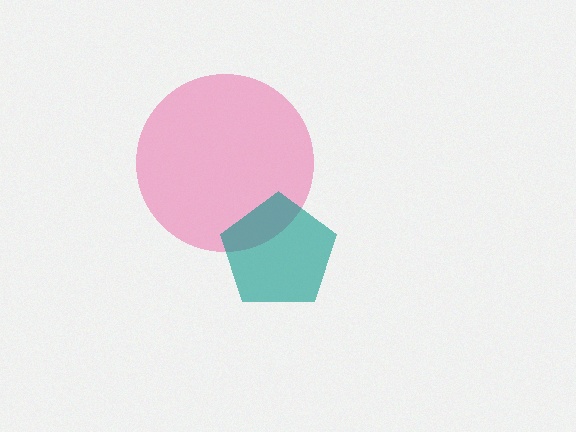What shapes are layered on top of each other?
The layered shapes are: a pink circle, a teal pentagon.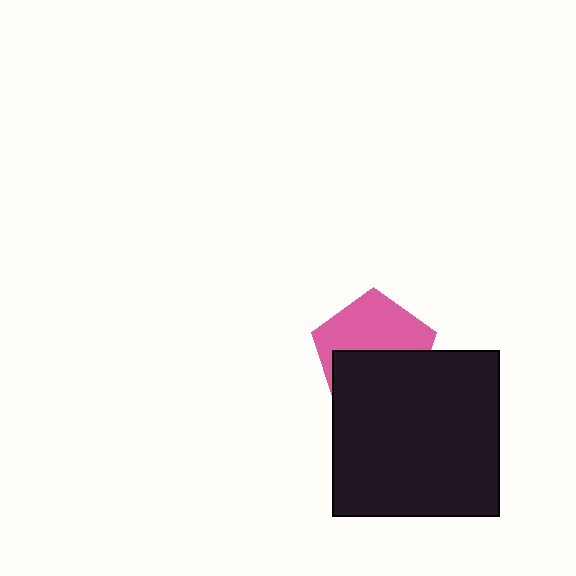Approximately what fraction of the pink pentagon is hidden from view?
Roughly 49% of the pink pentagon is hidden behind the black square.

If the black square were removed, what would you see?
You would see the complete pink pentagon.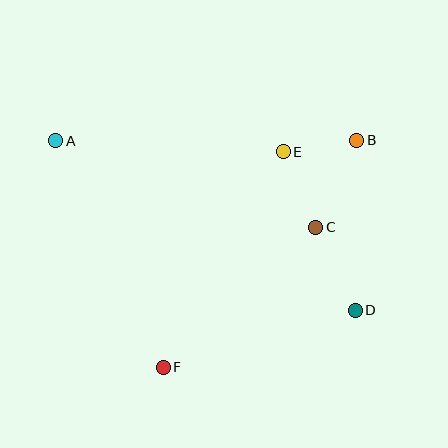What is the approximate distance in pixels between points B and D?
The distance between B and D is approximately 170 pixels.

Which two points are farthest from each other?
Points A and D are farthest from each other.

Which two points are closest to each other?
Points B and E are closest to each other.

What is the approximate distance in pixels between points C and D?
The distance between C and D is approximately 92 pixels.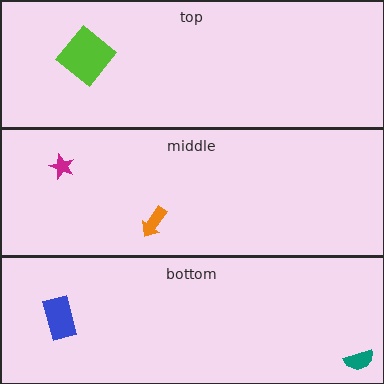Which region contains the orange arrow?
The middle region.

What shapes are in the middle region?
The magenta star, the orange arrow.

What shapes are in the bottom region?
The teal semicircle, the blue rectangle.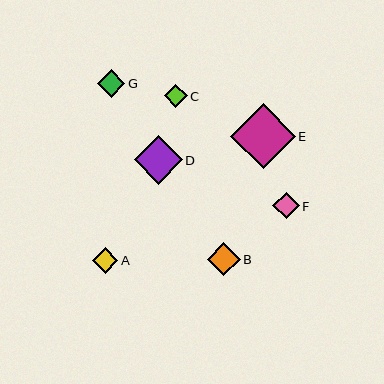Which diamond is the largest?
Diamond E is the largest with a size of approximately 65 pixels.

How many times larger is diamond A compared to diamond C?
Diamond A is approximately 1.1 times the size of diamond C.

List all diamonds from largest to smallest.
From largest to smallest: E, D, B, G, F, A, C.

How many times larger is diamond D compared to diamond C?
Diamond D is approximately 2.1 times the size of diamond C.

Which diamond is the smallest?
Diamond C is the smallest with a size of approximately 23 pixels.